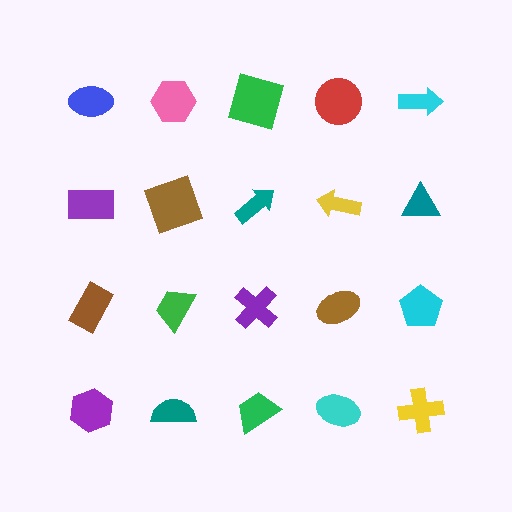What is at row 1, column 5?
A cyan arrow.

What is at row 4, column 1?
A purple hexagon.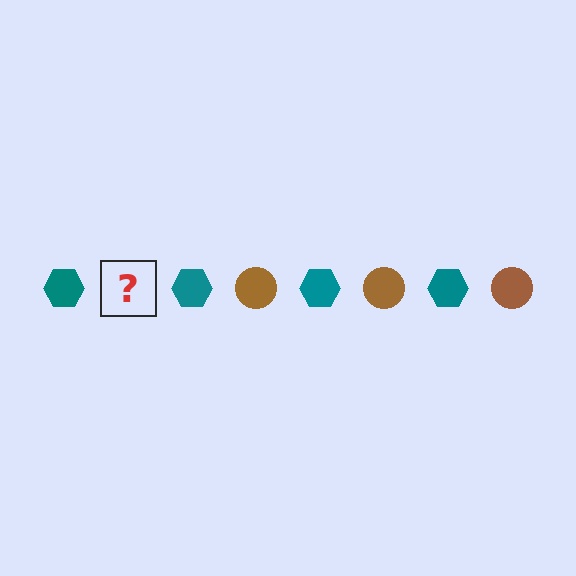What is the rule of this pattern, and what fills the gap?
The rule is that the pattern alternates between teal hexagon and brown circle. The gap should be filled with a brown circle.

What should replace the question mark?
The question mark should be replaced with a brown circle.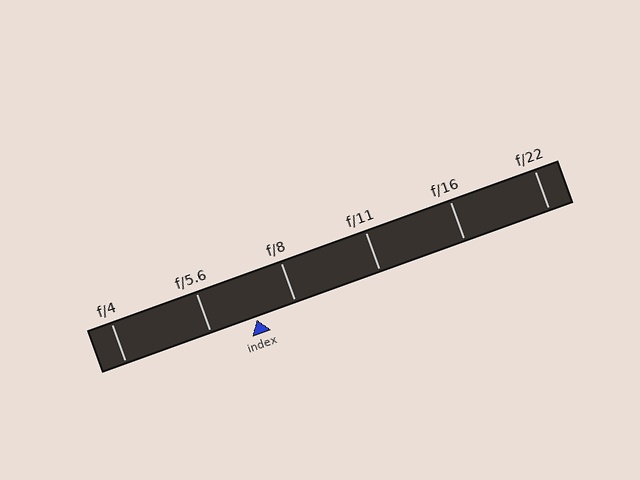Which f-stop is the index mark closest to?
The index mark is closest to f/8.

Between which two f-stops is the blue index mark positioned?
The index mark is between f/5.6 and f/8.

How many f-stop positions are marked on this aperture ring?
There are 6 f-stop positions marked.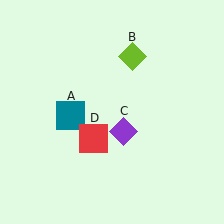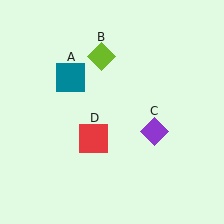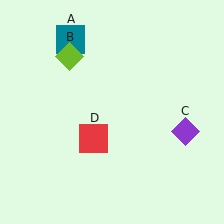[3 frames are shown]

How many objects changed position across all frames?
3 objects changed position: teal square (object A), lime diamond (object B), purple diamond (object C).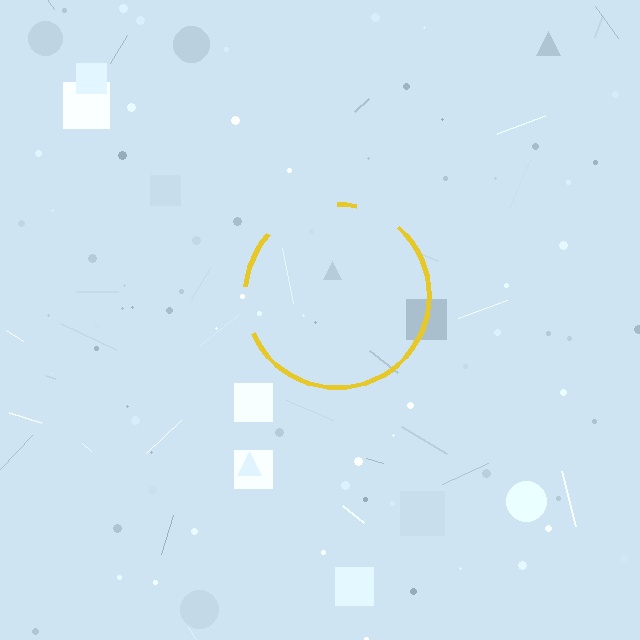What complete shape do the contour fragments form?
The contour fragments form a circle.